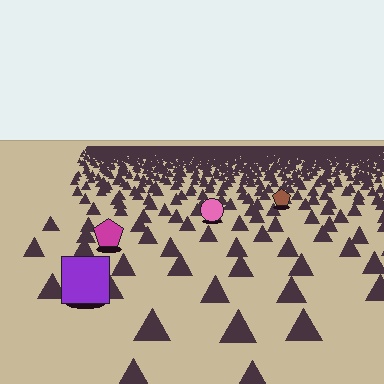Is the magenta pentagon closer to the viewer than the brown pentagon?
Yes. The magenta pentagon is closer — you can tell from the texture gradient: the ground texture is coarser near it.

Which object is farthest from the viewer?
The brown pentagon is farthest from the viewer. It appears smaller and the ground texture around it is denser.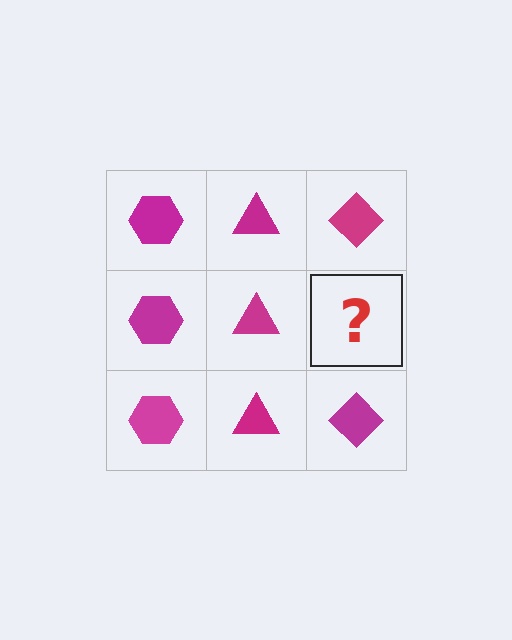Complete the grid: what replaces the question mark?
The question mark should be replaced with a magenta diamond.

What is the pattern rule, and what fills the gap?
The rule is that each column has a consistent shape. The gap should be filled with a magenta diamond.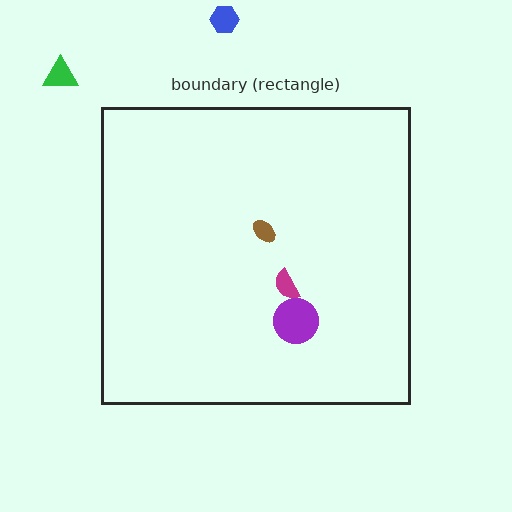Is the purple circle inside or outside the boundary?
Inside.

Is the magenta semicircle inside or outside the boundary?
Inside.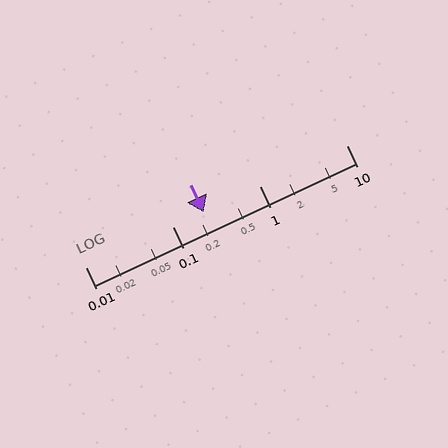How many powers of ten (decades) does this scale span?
The scale spans 3 decades, from 0.01 to 10.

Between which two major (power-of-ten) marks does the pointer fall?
The pointer is between 0.1 and 1.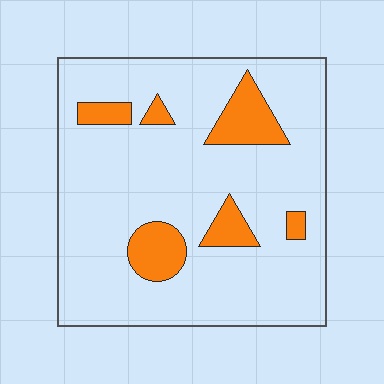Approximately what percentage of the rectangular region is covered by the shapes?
Approximately 15%.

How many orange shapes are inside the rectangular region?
6.